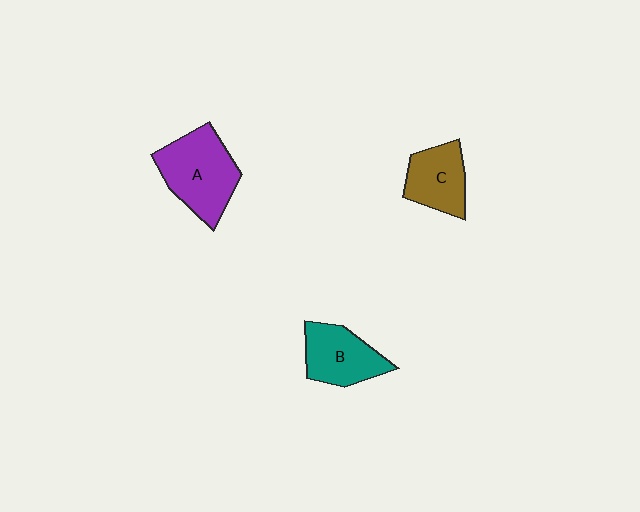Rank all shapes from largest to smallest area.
From largest to smallest: A (purple), B (teal), C (brown).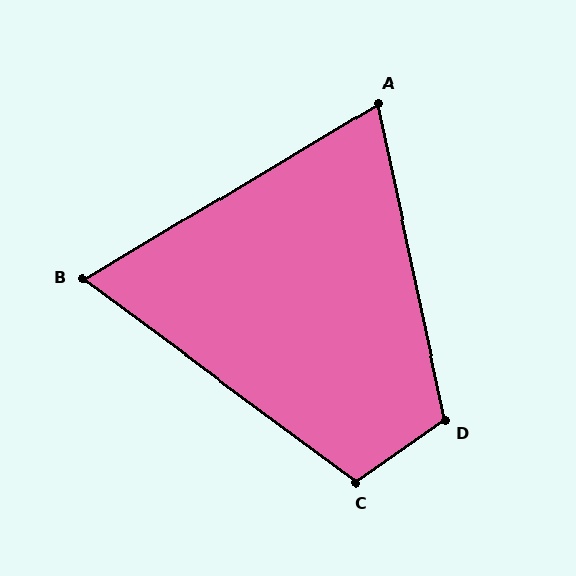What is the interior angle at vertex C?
Approximately 109 degrees (obtuse).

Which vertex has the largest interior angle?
D, at approximately 113 degrees.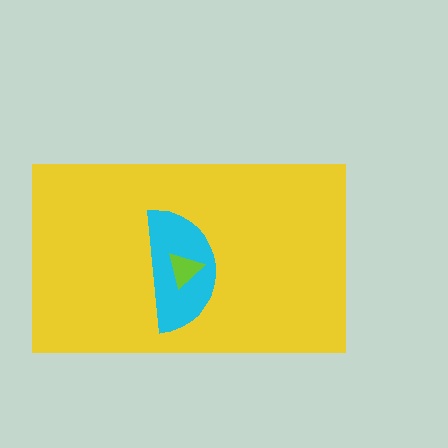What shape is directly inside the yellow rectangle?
The cyan semicircle.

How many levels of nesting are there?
3.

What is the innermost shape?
The lime triangle.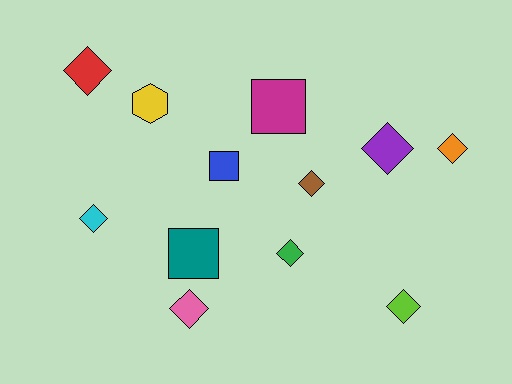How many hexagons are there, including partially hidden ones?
There is 1 hexagon.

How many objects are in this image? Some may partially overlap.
There are 12 objects.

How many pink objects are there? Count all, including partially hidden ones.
There is 1 pink object.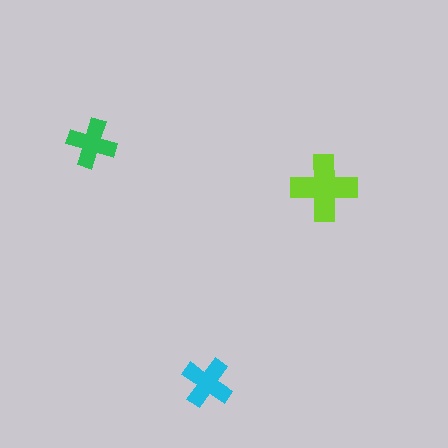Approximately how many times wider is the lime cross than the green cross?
About 1.5 times wider.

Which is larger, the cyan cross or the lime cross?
The lime one.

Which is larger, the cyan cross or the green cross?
The cyan one.